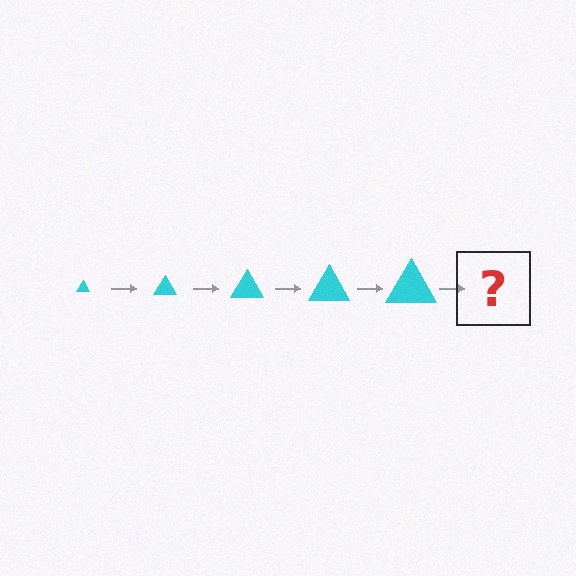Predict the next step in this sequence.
The next step is a cyan triangle, larger than the previous one.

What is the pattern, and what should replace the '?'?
The pattern is that the triangle gets progressively larger each step. The '?' should be a cyan triangle, larger than the previous one.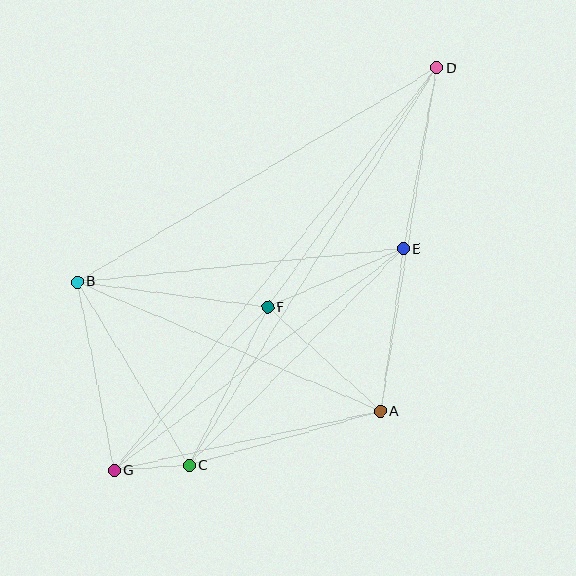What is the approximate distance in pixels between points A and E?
The distance between A and E is approximately 164 pixels.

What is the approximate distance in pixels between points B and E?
The distance between B and E is approximately 328 pixels.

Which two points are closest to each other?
Points C and G are closest to each other.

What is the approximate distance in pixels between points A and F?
The distance between A and F is approximately 153 pixels.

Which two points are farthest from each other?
Points D and G are farthest from each other.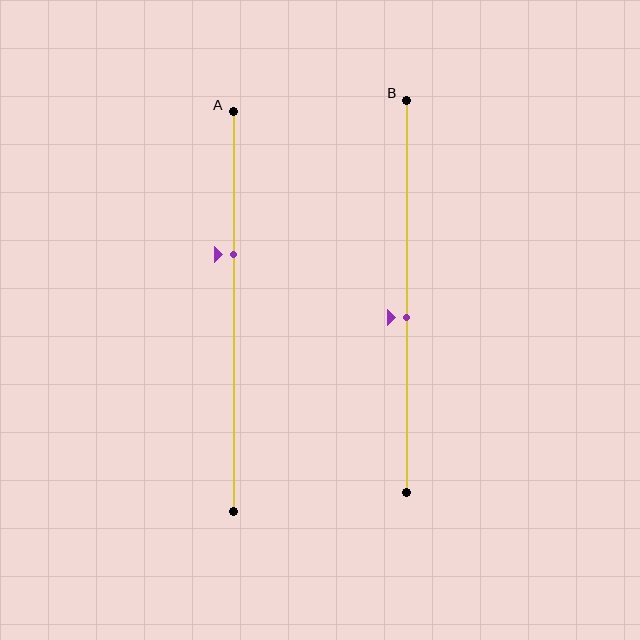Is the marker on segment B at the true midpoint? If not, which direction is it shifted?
No, the marker on segment B is shifted downward by about 6% of the segment length.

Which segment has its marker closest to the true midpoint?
Segment B has its marker closest to the true midpoint.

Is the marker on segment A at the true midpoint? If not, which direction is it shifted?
No, the marker on segment A is shifted upward by about 14% of the segment length.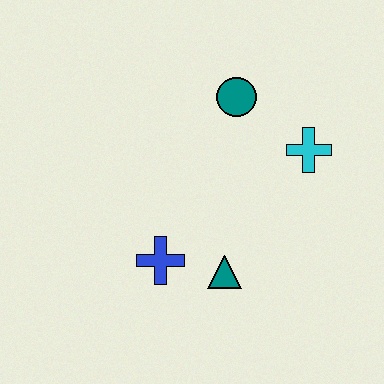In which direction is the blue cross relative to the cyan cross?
The blue cross is to the left of the cyan cross.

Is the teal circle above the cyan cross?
Yes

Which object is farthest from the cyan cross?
The blue cross is farthest from the cyan cross.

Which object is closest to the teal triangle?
The blue cross is closest to the teal triangle.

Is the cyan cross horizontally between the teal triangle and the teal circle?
No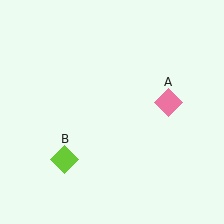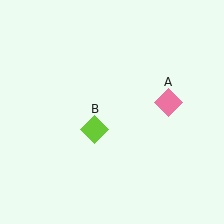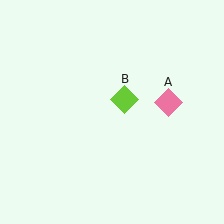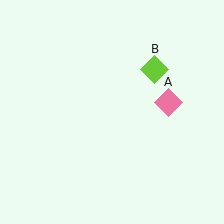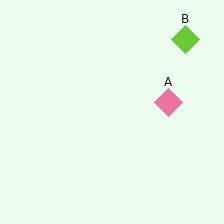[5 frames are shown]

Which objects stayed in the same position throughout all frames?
Pink diamond (object A) remained stationary.